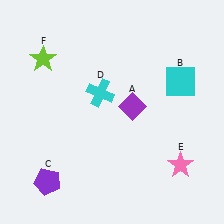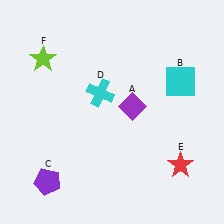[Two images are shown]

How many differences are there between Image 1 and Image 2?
There is 1 difference between the two images.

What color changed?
The star (E) changed from pink in Image 1 to red in Image 2.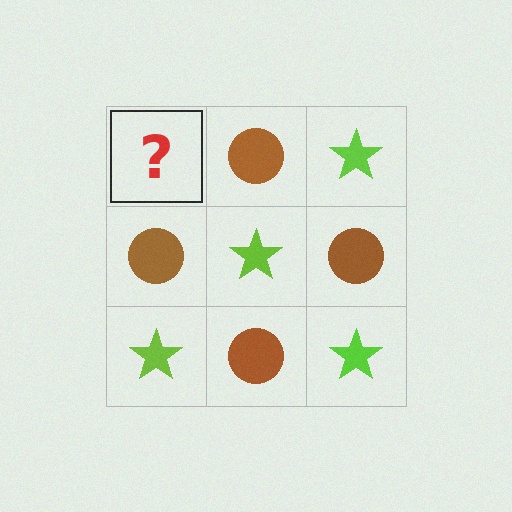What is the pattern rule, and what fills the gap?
The rule is that it alternates lime star and brown circle in a checkerboard pattern. The gap should be filled with a lime star.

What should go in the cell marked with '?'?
The missing cell should contain a lime star.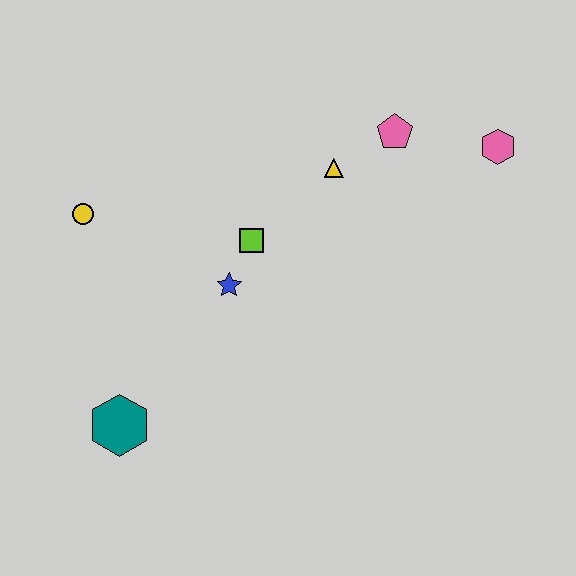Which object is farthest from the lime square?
The pink hexagon is farthest from the lime square.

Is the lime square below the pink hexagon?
Yes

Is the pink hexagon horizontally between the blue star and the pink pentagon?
No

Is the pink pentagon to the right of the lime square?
Yes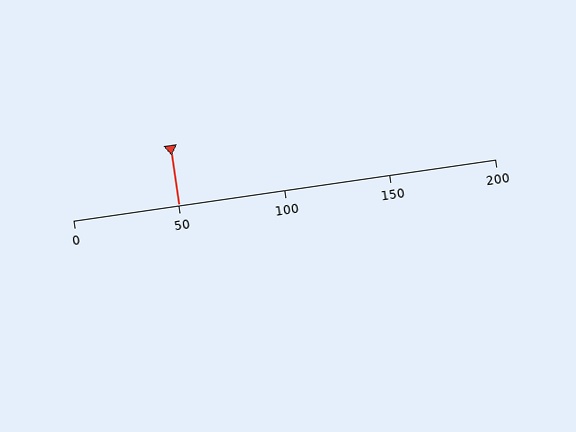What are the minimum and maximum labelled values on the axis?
The axis runs from 0 to 200.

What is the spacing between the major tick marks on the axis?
The major ticks are spaced 50 apart.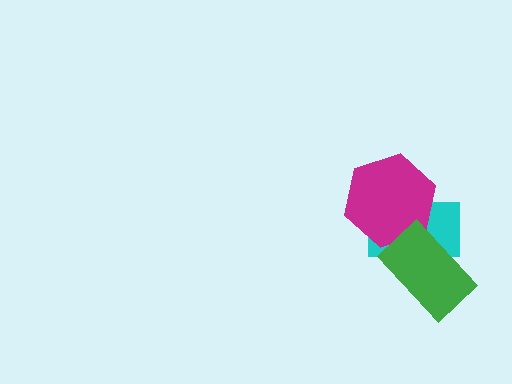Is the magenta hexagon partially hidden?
Yes, it is partially covered by another shape.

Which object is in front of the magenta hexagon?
The green rectangle is in front of the magenta hexagon.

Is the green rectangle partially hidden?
No, no other shape covers it.